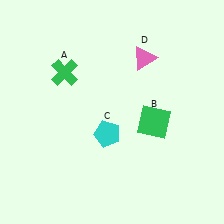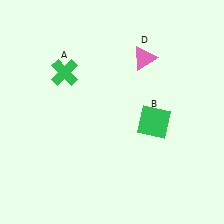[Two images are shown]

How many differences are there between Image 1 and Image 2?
There is 1 difference between the two images.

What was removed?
The cyan pentagon (C) was removed in Image 2.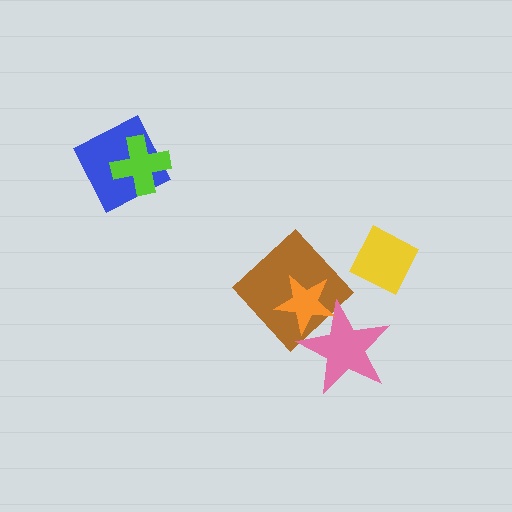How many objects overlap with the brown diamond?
2 objects overlap with the brown diamond.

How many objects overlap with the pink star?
2 objects overlap with the pink star.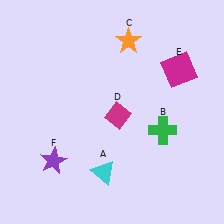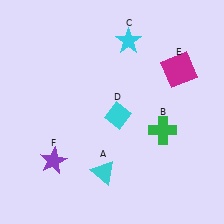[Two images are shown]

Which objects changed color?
C changed from orange to cyan. D changed from magenta to cyan.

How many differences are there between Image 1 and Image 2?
There are 2 differences between the two images.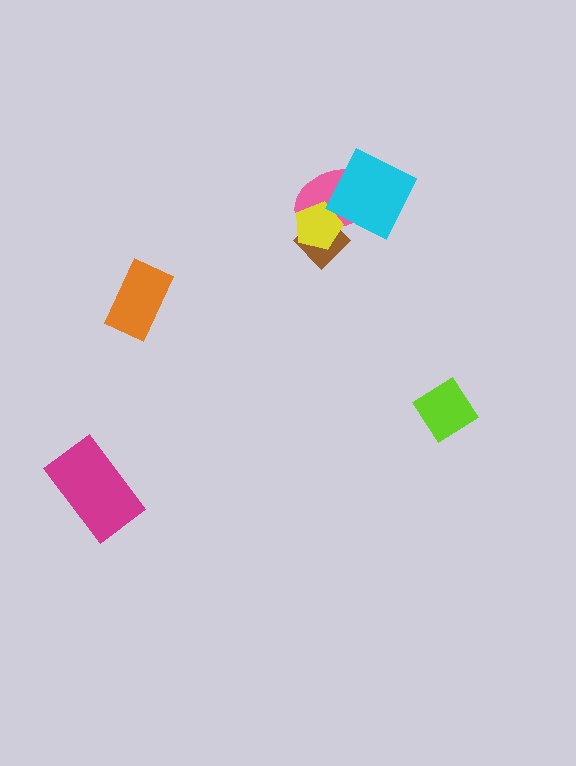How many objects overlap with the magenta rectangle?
0 objects overlap with the magenta rectangle.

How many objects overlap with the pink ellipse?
3 objects overlap with the pink ellipse.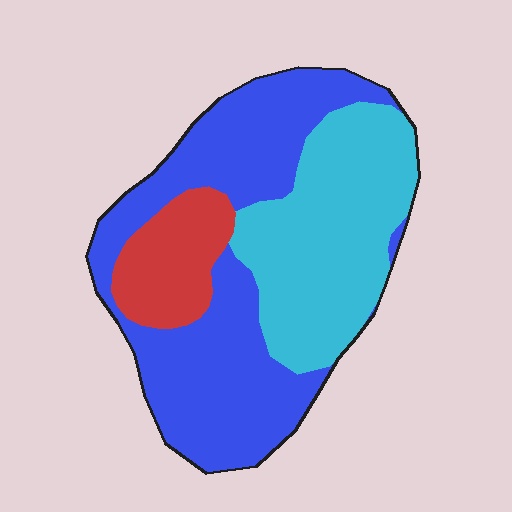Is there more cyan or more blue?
Blue.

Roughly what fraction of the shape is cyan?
Cyan takes up about three eighths (3/8) of the shape.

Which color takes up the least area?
Red, at roughly 15%.